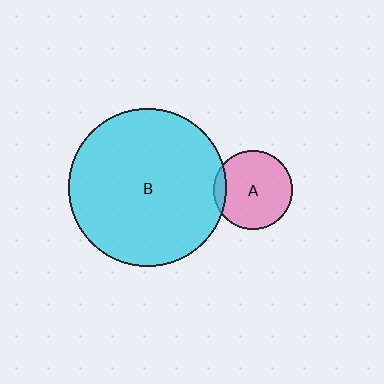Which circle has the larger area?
Circle B (cyan).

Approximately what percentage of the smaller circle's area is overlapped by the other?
Approximately 10%.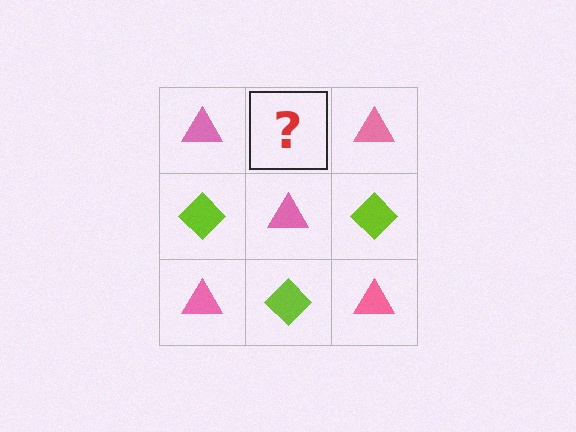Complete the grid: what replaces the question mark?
The question mark should be replaced with a lime diamond.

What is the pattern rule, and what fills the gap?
The rule is that it alternates pink triangle and lime diamond in a checkerboard pattern. The gap should be filled with a lime diamond.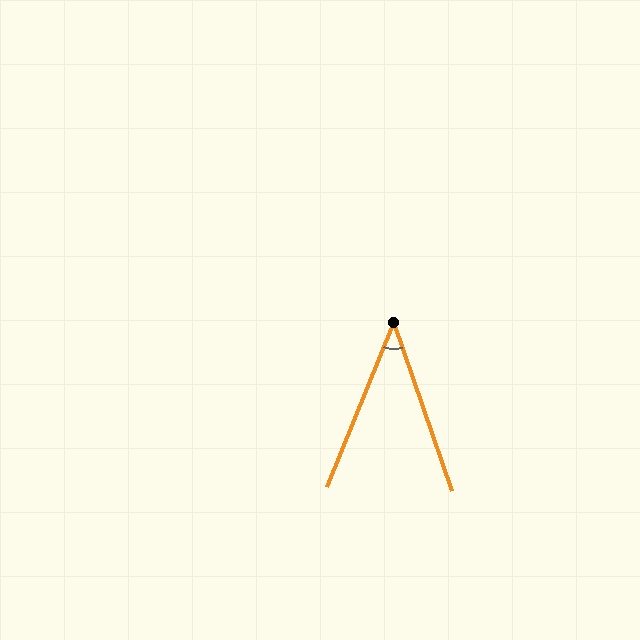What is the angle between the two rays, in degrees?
Approximately 41 degrees.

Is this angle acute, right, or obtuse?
It is acute.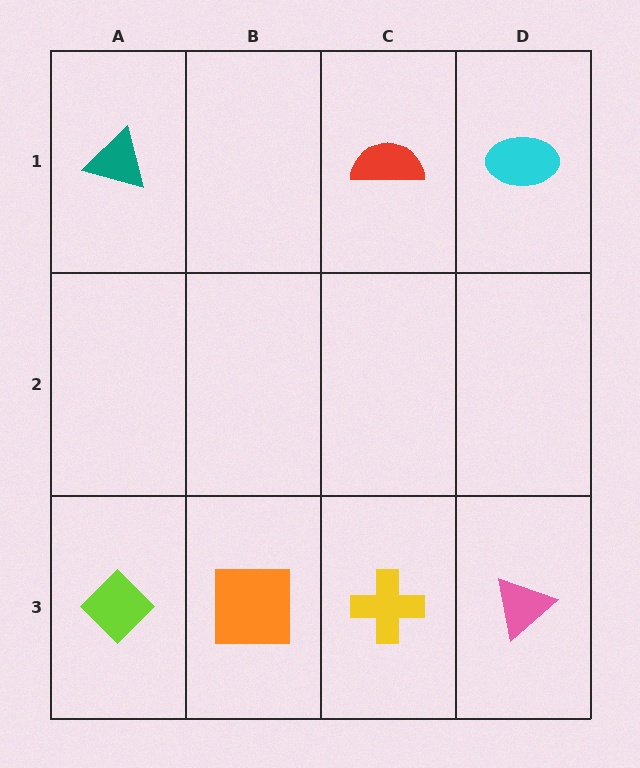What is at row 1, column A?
A teal triangle.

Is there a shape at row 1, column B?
No, that cell is empty.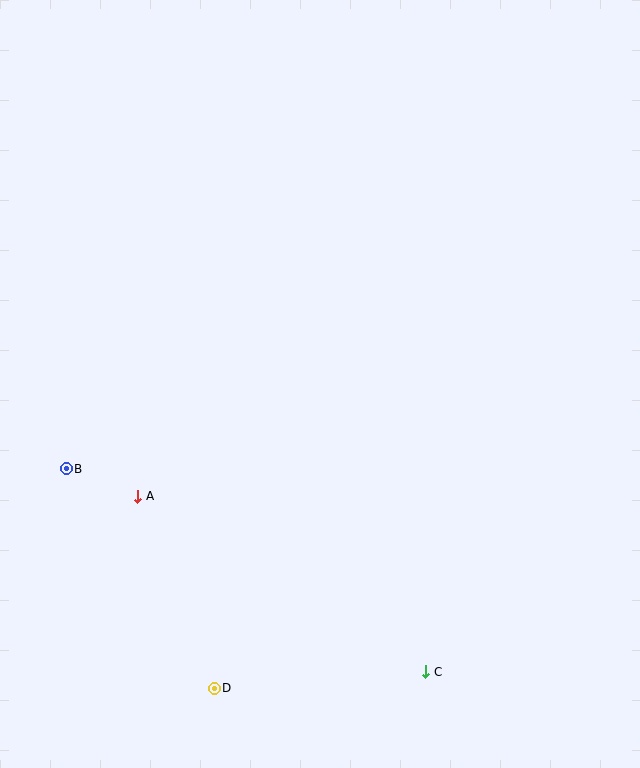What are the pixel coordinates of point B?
Point B is at (66, 469).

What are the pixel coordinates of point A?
Point A is at (138, 496).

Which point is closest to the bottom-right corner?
Point C is closest to the bottom-right corner.